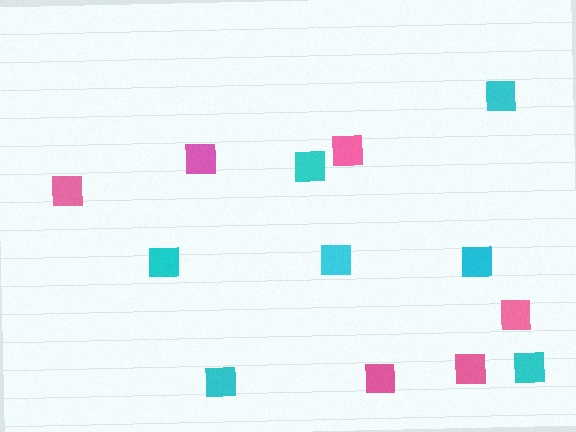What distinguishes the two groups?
There are 2 groups: one group of cyan squares (7) and one group of pink squares (6).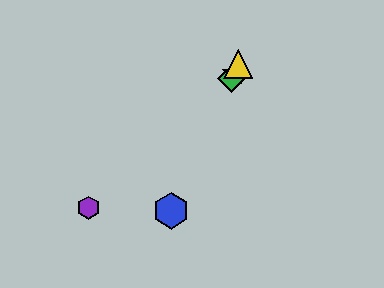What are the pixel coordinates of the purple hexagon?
The purple hexagon is at (89, 208).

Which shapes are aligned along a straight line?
The red star, the blue hexagon, the green diamond, the yellow triangle are aligned along a straight line.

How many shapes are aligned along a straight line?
4 shapes (the red star, the blue hexagon, the green diamond, the yellow triangle) are aligned along a straight line.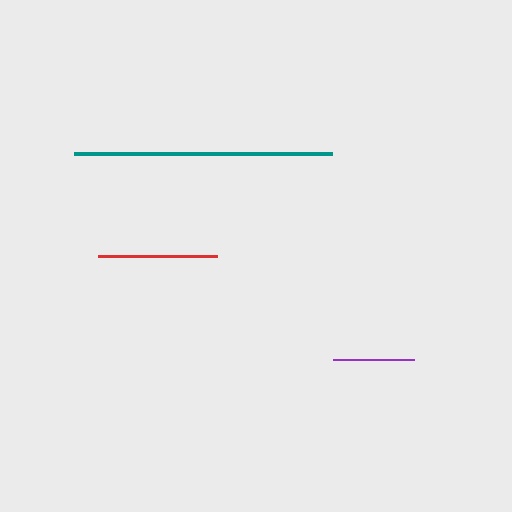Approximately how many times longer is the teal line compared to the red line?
The teal line is approximately 2.2 times the length of the red line.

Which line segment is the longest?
The teal line is the longest at approximately 258 pixels.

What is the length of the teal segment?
The teal segment is approximately 258 pixels long.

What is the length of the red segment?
The red segment is approximately 119 pixels long.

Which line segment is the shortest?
The purple line is the shortest at approximately 82 pixels.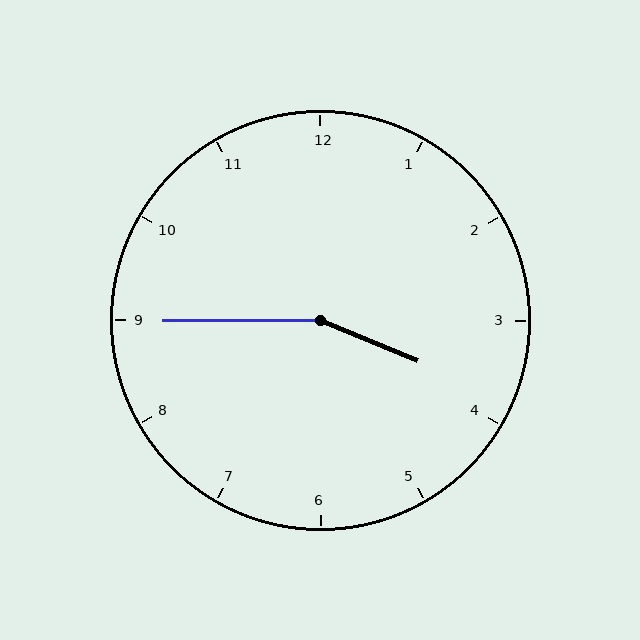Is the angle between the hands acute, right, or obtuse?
It is obtuse.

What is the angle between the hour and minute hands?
Approximately 158 degrees.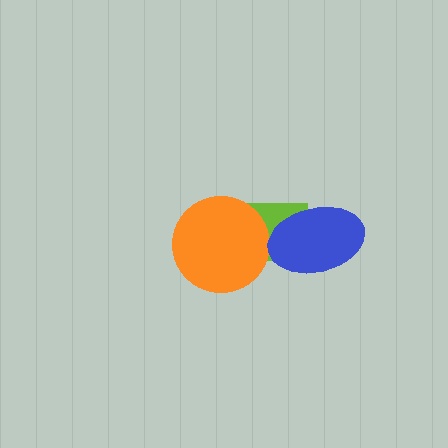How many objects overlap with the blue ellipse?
1 object overlaps with the blue ellipse.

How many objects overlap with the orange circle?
1 object overlaps with the orange circle.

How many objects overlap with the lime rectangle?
2 objects overlap with the lime rectangle.